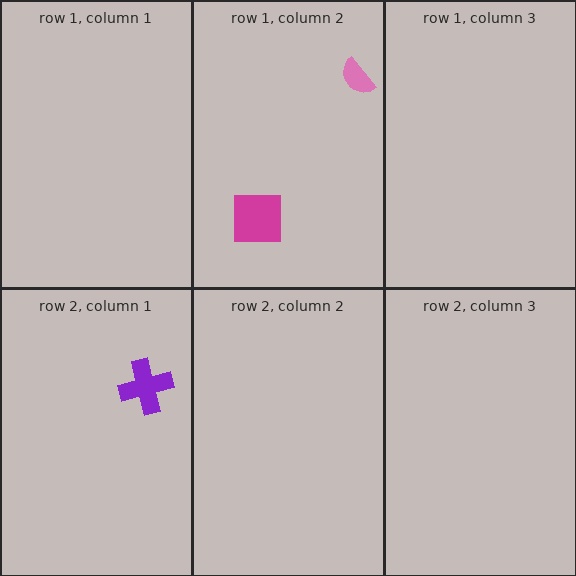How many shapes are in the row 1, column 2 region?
2.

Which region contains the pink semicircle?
The row 1, column 2 region.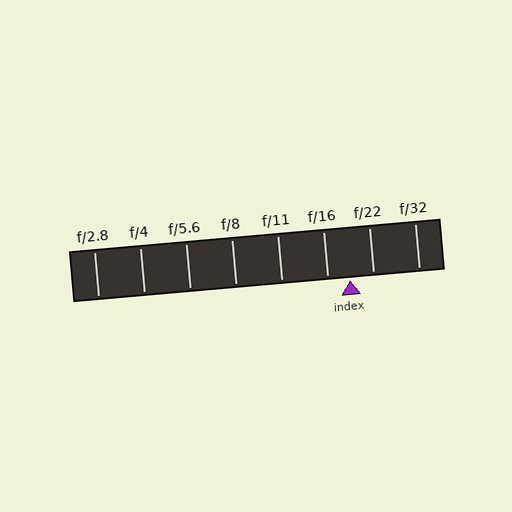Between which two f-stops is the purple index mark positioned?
The index mark is between f/16 and f/22.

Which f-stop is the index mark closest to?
The index mark is closest to f/16.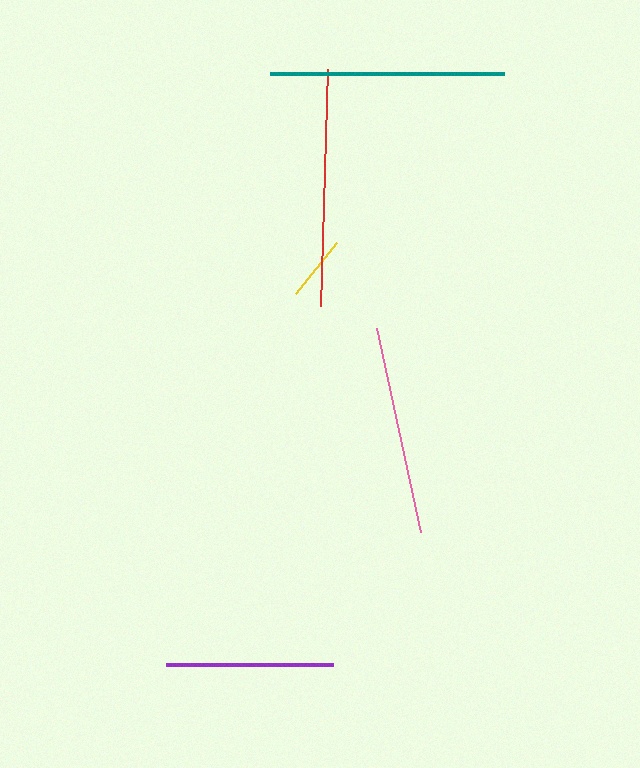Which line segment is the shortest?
The yellow line is the shortest at approximately 65 pixels.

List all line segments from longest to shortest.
From longest to shortest: red, teal, pink, purple, yellow.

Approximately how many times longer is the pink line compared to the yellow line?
The pink line is approximately 3.2 times the length of the yellow line.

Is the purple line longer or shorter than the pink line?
The pink line is longer than the purple line.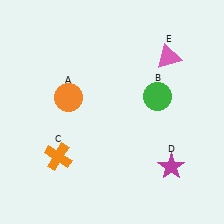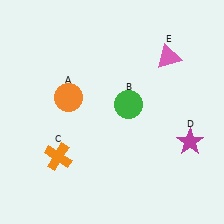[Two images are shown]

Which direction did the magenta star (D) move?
The magenta star (D) moved up.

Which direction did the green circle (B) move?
The green circle (B) moved left.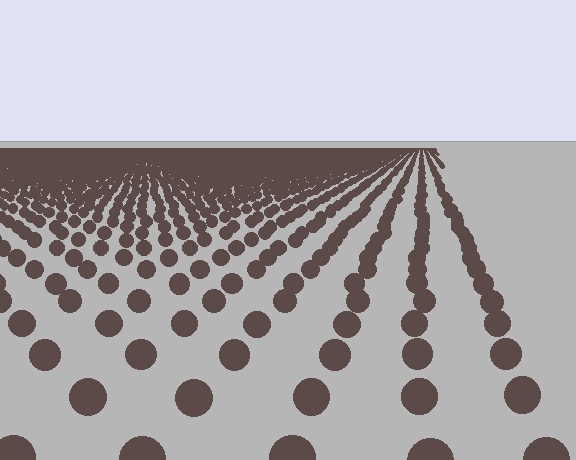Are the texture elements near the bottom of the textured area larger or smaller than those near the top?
Larger. Near the bottom, elements are closer to the viewer and appear at a bigger on-screen size.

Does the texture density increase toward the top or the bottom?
Density increases toward the top.